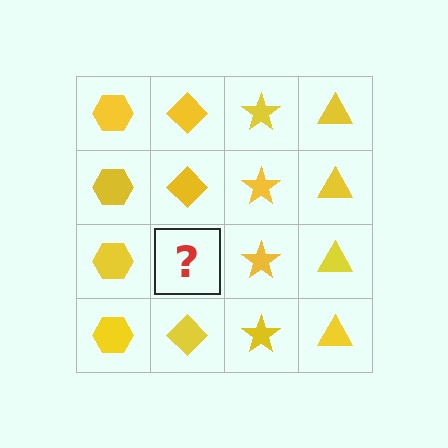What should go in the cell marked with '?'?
The missing cell should contain a yellow diamond.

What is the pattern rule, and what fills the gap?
The rule is that each column has a consistent shape. The gap should be filled with a yellow diamond.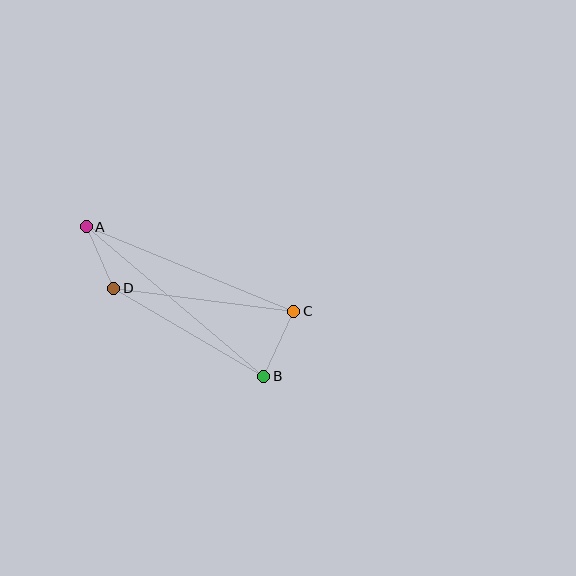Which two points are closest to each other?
Points A and D are closest to each other.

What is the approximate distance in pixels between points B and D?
The distance between B and D is approximately 174 pixels.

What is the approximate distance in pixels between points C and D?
The distance between C and D is approximately 181 pixels.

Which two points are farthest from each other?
Points A and B are farthest from each other.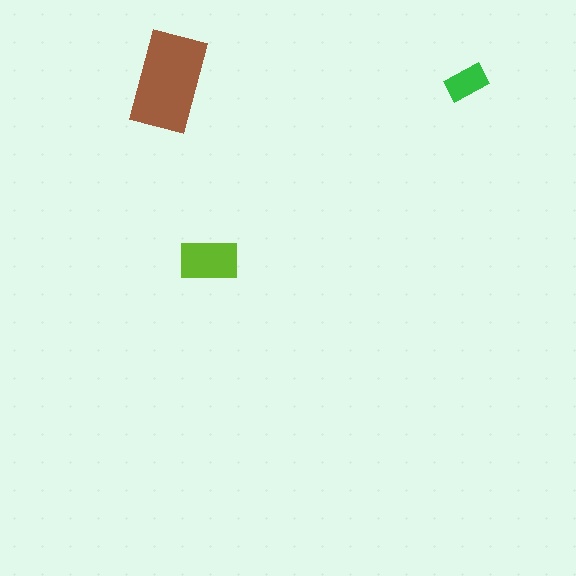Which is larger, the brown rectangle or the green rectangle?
The brown one.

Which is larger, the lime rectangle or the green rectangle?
The lime one.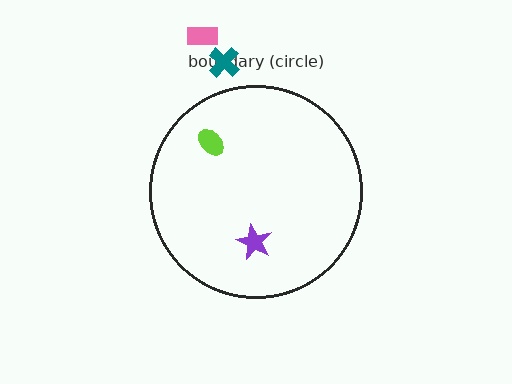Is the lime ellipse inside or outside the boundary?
Inside.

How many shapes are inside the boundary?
2 inside, 2 outside.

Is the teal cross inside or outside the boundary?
Outside.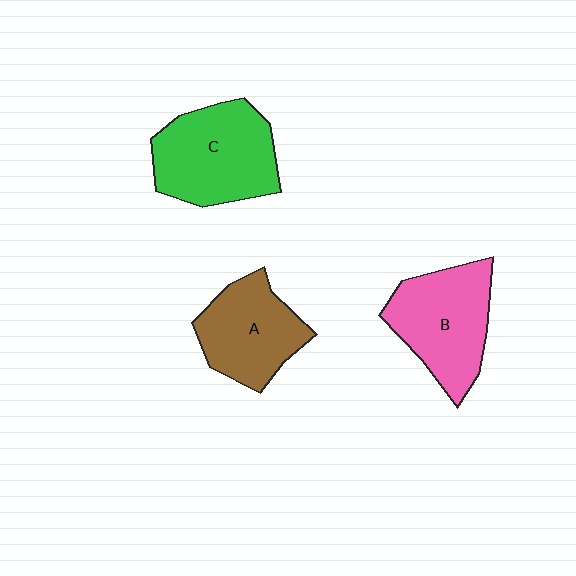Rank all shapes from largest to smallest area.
From largest to smallest: C (green), B (pink), A (brown).